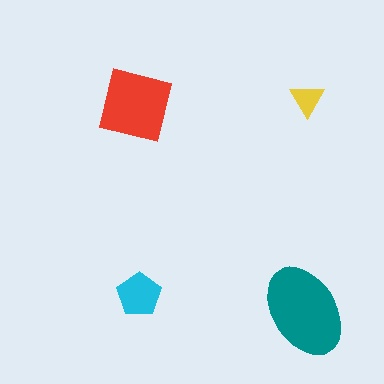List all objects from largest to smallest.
The teal ellipse, the red square, the cyan pentagon, the yellow triangle.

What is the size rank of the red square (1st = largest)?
2nd.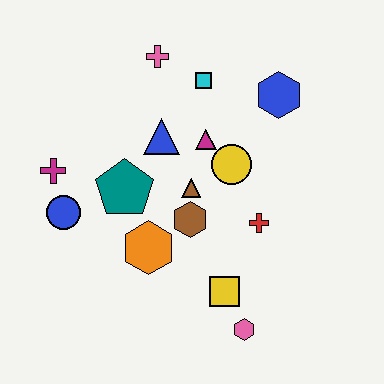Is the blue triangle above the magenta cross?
Yes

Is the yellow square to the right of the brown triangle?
Yes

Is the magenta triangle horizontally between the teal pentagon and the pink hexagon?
Yes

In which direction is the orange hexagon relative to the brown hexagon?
The orange hexagon is to the left of the brown hexagon.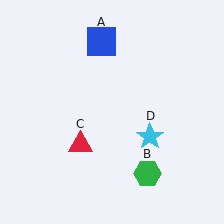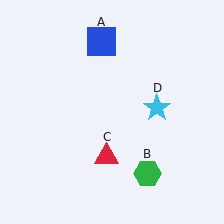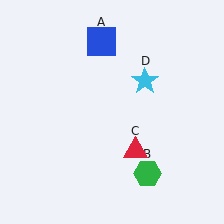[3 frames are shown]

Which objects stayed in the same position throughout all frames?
Blue square (object A) and green hexagon (object B) remained stationary.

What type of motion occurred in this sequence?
The red triangle (object C), cyan star (object D) rotated counterclockwise around the center of the scene.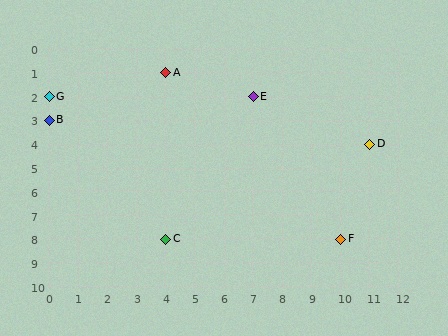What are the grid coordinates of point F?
Point F is at grid coordinates (10, 8).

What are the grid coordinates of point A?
Point A is at grid coordinates (4, 1).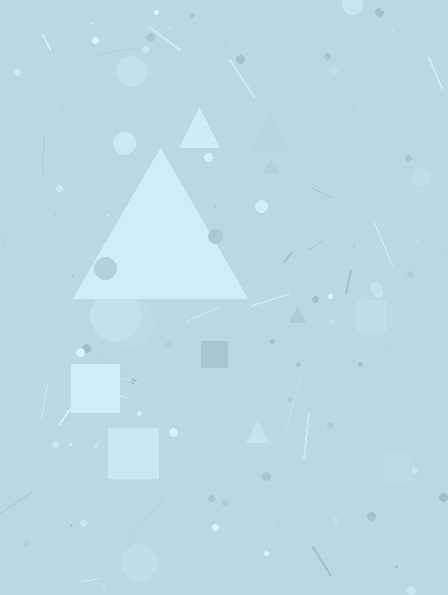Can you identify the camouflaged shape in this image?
The camouflaged shape is a triangle.